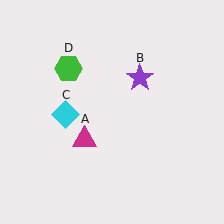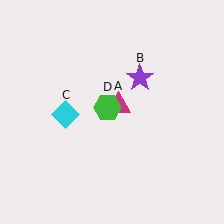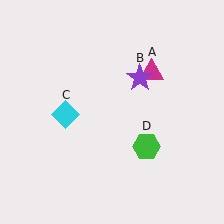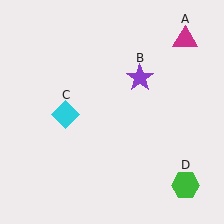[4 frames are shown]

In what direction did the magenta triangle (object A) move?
The magenta triangle (object A) moved up and to the right.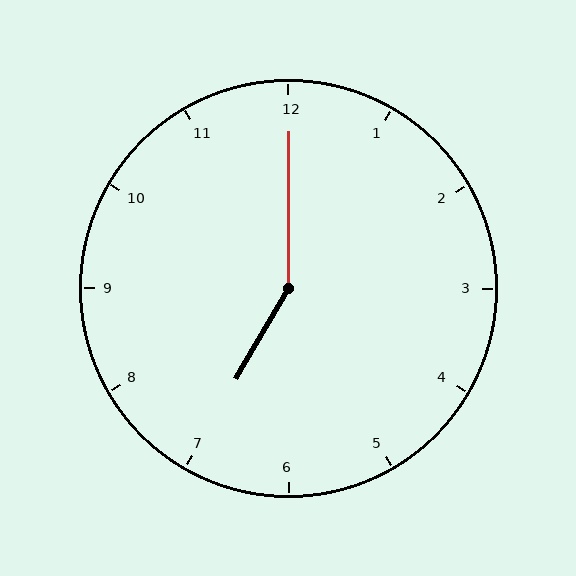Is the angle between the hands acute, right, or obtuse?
It is obtuse.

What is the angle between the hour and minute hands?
Approximately 150 degrees.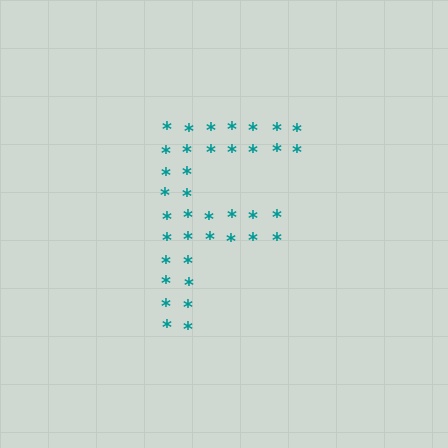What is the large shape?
The large shape is the letter F.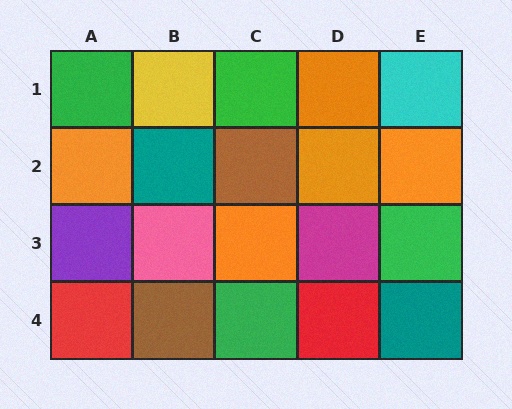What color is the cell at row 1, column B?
Yellow.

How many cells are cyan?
1 cell is cyan.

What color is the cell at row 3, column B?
Pink.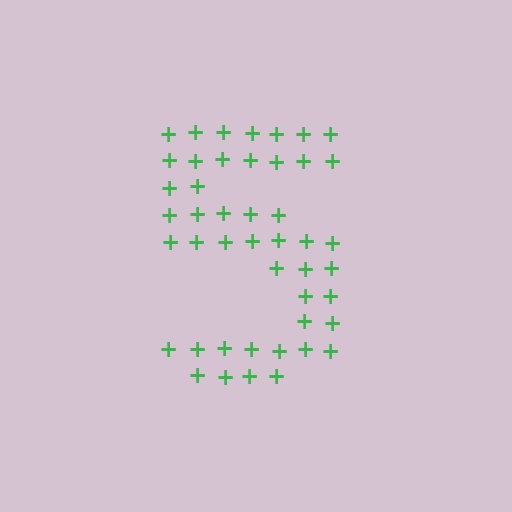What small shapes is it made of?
It is made of small plus signs.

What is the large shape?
The large shape is the digit 5.